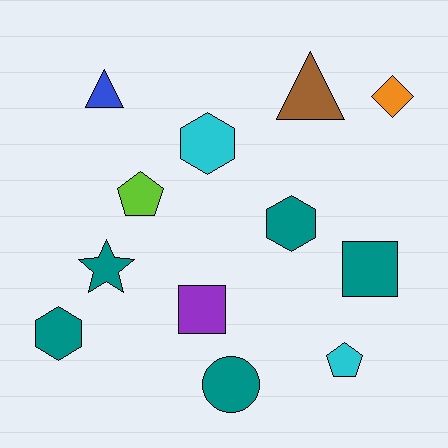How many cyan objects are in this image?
There are 2 cyan objects.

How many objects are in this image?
There are 12 objects.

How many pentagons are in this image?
There are 2 pentagons.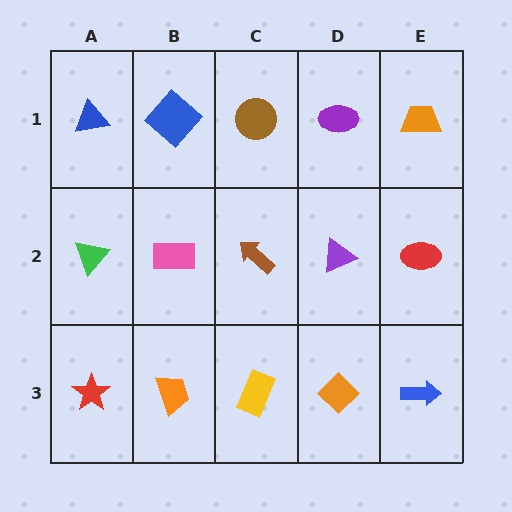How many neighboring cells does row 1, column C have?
3.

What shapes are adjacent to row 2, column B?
A blue diamond (row 1, column B), an orange trapezoid (row 3, column B), a green triangle (row 2, column A), a brown arrow (row 2, column C).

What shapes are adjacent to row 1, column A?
A green triangle (row 2, column A), a blue diamond (row 1, column B).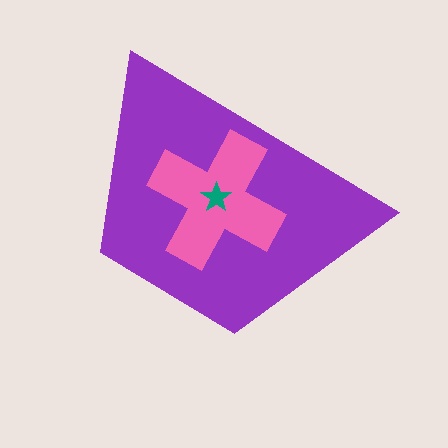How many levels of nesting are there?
3.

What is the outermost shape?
The purple trapezoid.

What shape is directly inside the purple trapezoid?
The pink cross.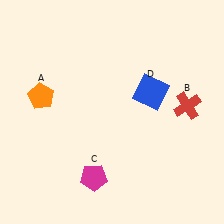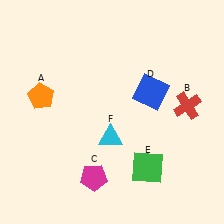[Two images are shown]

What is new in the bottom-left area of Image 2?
A cyan triangle (F) was added in the bottom-left area of Image 2.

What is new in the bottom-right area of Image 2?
A green square (E) was added in the bottom-right area of Image 2.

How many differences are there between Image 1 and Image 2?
There are 2 differences between the two images.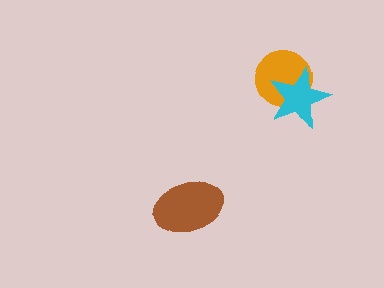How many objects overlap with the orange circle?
1 object overlaps with the orange circle.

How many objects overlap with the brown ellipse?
0 objects overlap with the brown ellipse.